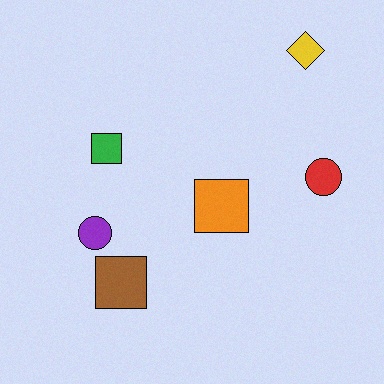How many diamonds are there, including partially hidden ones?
There is 1 diamond.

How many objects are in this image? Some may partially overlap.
There are 6 objects.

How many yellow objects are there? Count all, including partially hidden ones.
There is 1 yellow object.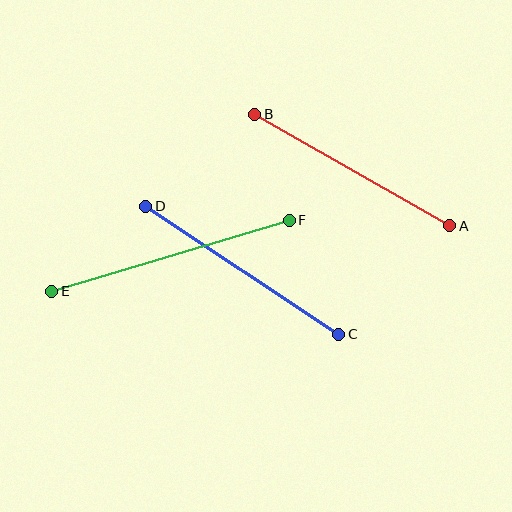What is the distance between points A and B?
The distance is approximately 224 pixels.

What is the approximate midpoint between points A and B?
The midpoint is at approximately (352, 170) pixels.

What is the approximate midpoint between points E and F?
The midpoint is at approximately (170, 256) pixels.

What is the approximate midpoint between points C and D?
The midpoint is at approximately (242, 270) pixels.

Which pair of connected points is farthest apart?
Points E and F are farthest apart.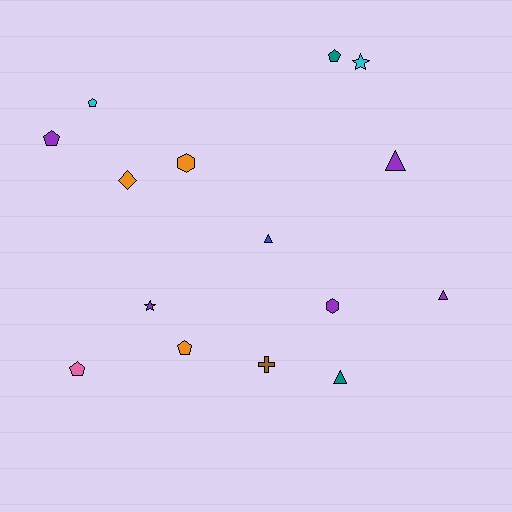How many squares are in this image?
There are no squares.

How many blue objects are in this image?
There is 1 blue object.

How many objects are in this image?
There are 15 objects.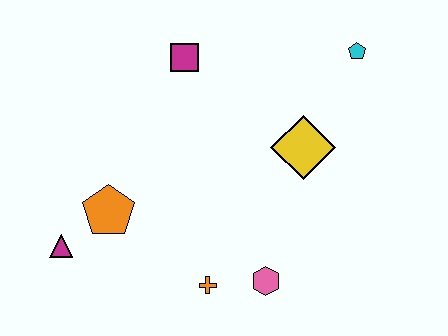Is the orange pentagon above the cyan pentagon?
No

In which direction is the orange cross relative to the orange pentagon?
The orange cross is to the right of the orange pentagon.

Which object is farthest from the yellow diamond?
The magenta triangle is farthest from the yellow diamond.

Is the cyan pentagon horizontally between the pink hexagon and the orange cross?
No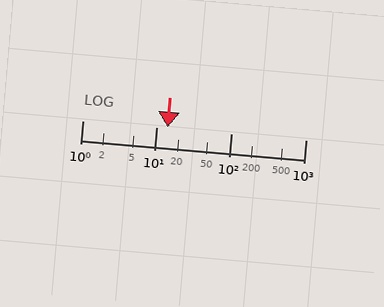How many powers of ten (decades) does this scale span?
The scale spans 3 decades, from 1 to 1000.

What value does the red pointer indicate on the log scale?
The pointer indicates approximately 14.